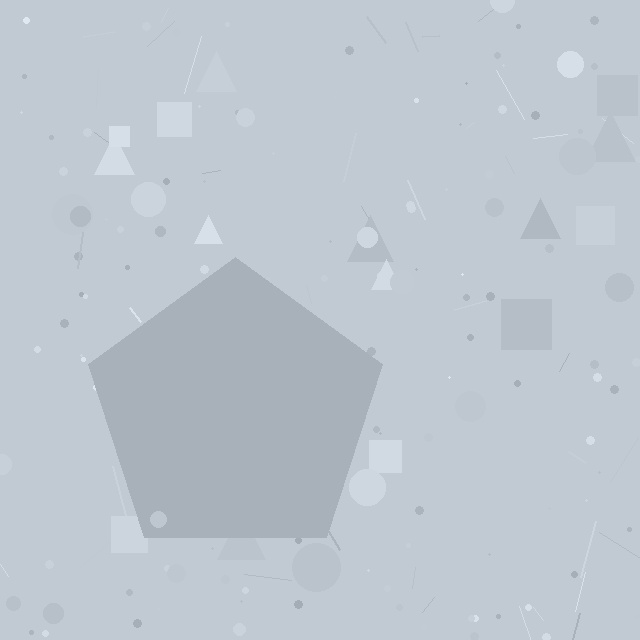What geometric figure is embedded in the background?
A pentagon is embedded in the background.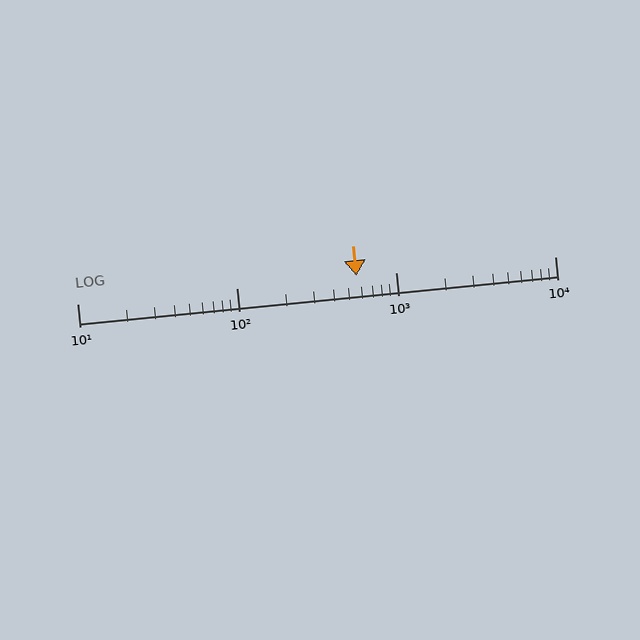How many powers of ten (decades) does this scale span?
The scale spans 3 decades, from 10 to 10000.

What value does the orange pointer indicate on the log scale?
The pointer indicates approximately 570.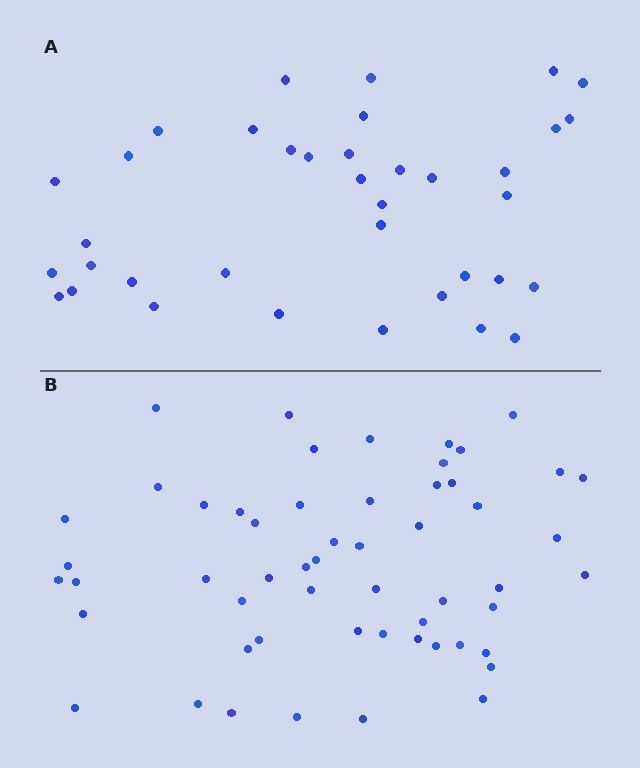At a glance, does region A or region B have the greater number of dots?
Region B (the bottom region) has more dots.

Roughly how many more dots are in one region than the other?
Region B has approximately 20 more dots than region A.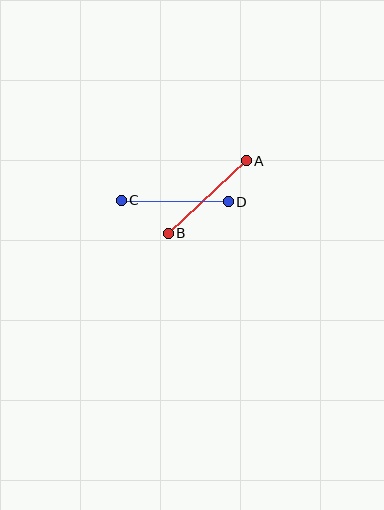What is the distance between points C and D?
The distance is approximately 107 pixels.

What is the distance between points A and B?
The distance is approximately 107 pixels.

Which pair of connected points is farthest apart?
Points C and D are farthest apart.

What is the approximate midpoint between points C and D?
The midpoint is at approximately (175, 201) pixels.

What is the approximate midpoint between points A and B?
The midpoint is at approximately (207, 197) pixels.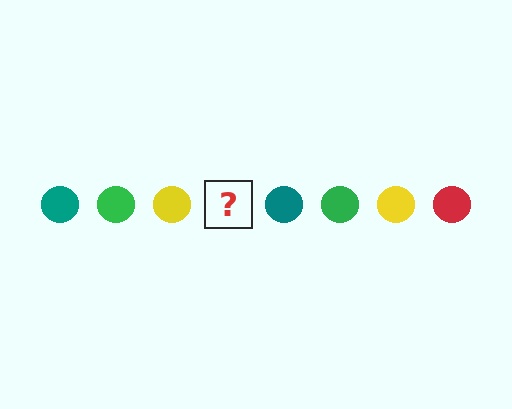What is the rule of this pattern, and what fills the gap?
The rule is that the pattern cycles through teal, green, yellow, red circles. The gap should be filled with a red circle.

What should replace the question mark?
The question mark should be replaced with a red circle.